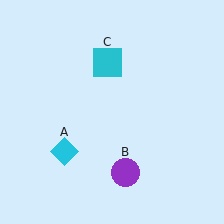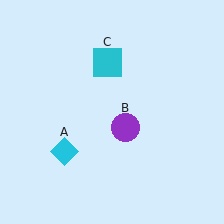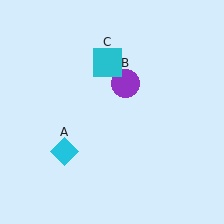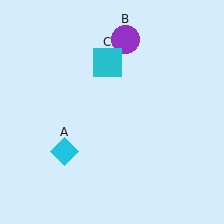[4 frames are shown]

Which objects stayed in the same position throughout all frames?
Cyan diamond (object A) and cyan square (object C) remained stationary.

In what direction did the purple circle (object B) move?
The purple circle (object B) moved up.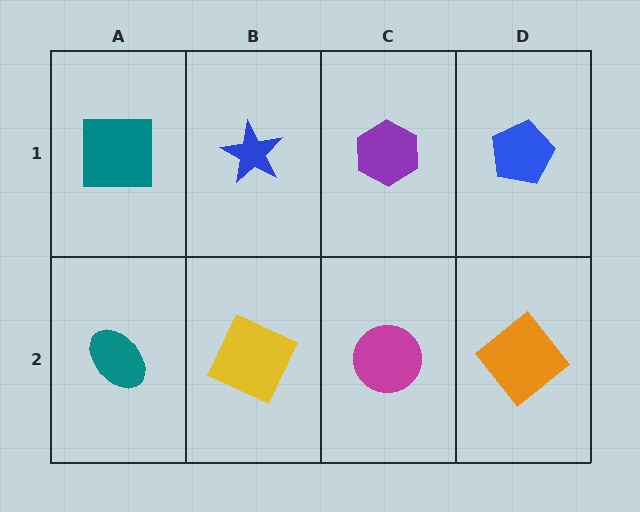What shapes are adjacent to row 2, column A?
A teal square (row 1, column A), a yellow square (row 2, column B).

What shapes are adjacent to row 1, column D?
An orange diamond (row 2, column D), a purple hexagon (row 1, column C).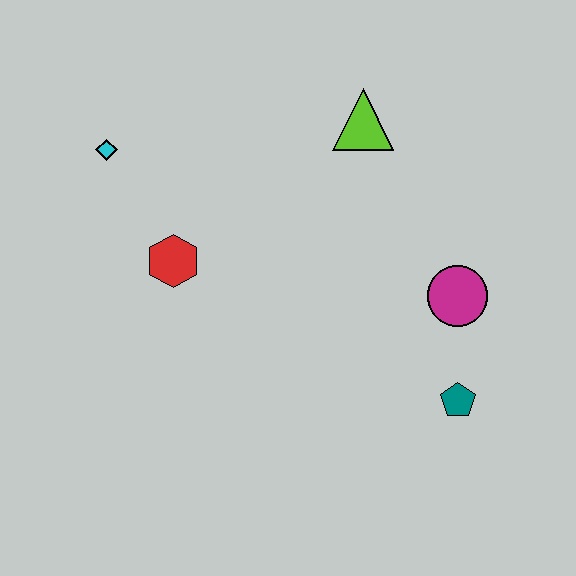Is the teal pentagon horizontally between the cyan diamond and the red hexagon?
No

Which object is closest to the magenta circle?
The teal pentagon is closest to the magenta circle.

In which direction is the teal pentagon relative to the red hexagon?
The teal pentagon is to the right of the red hexagon.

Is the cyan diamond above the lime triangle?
No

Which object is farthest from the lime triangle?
The teal pentagon is farthest from the lime triangle.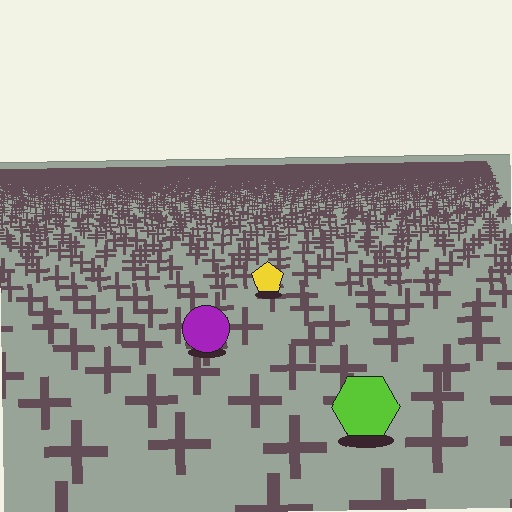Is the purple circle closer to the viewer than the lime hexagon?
No. The lime hexagon is closer — you can tell from the texture gradient: the ground texture is coarser near it.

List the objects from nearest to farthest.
From nearest to farthest: the lime hexagon, the purple circle, the yellow pentagon.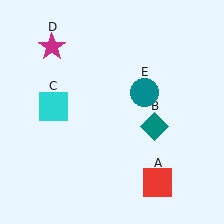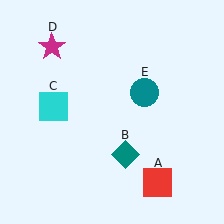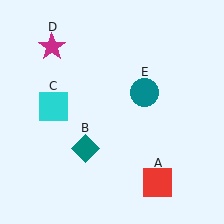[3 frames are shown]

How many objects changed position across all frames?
1 object changed position: teal diamond (object B).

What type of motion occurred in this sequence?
The teal diamond (object B) rotated clockwise around the center of the scene.